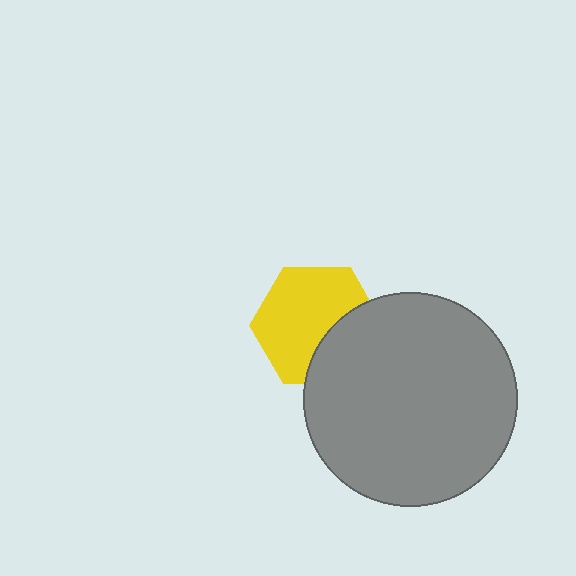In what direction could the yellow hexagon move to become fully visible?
The yellow hexagon could move toward the upper-left. That would shift it out from behind the gray circle entirely.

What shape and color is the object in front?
The object in front is a gray circle.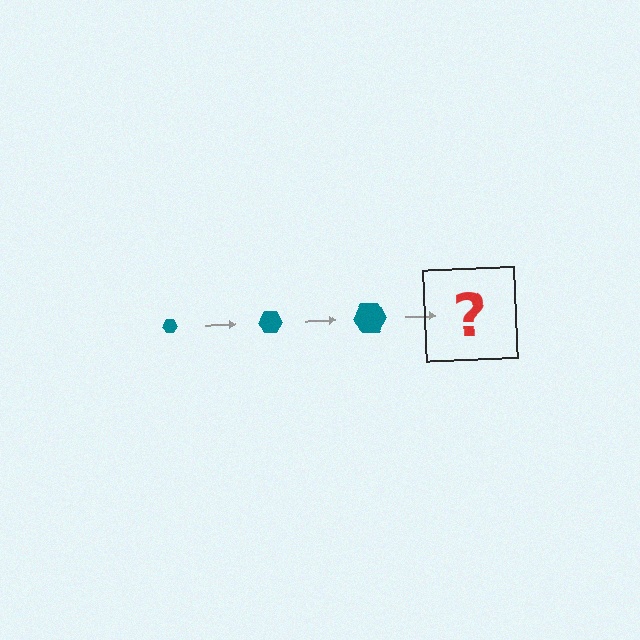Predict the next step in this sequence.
The next step is a teal hexagon, larger than the previous one.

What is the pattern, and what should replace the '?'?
The pattern is that the hexagon gets progressively larger each step. The '?' should be a teal hexagon, larger than the previous one.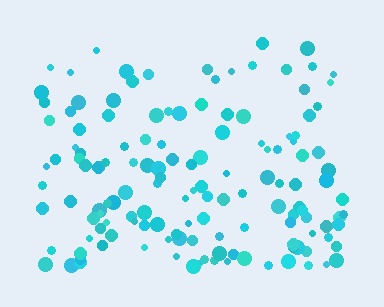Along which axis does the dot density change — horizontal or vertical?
Vertical.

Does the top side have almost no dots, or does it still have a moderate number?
Still a moderate number, just noticeably fewer than the bottom.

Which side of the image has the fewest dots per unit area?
The top.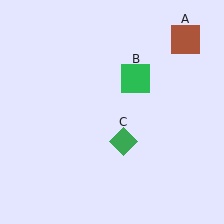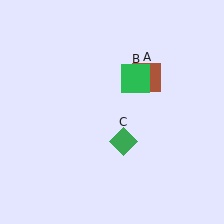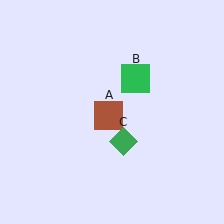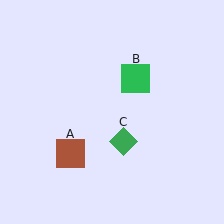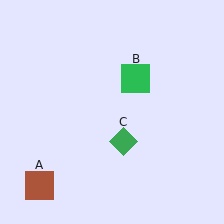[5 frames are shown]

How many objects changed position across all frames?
1 object changed position: brown square (object A).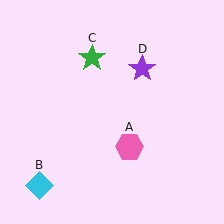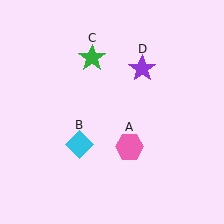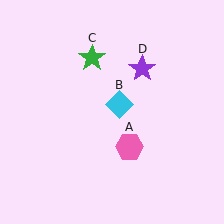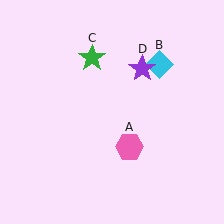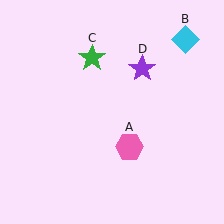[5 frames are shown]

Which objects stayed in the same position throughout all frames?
Pink hexagon (object A) and green star (object C) and purple star (object D) remained stationary.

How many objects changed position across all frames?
1 object changed position: cyan diamond (object B).